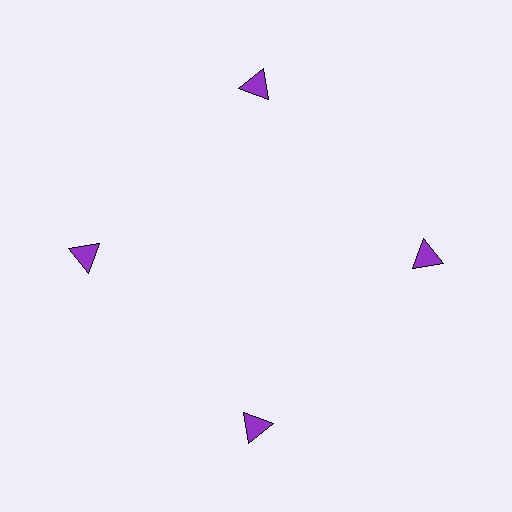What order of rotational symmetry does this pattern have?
This pattern has 4-fold rotational symmetry.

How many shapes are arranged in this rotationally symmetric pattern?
There are 4 shapes, arranged in 4 groups of 1.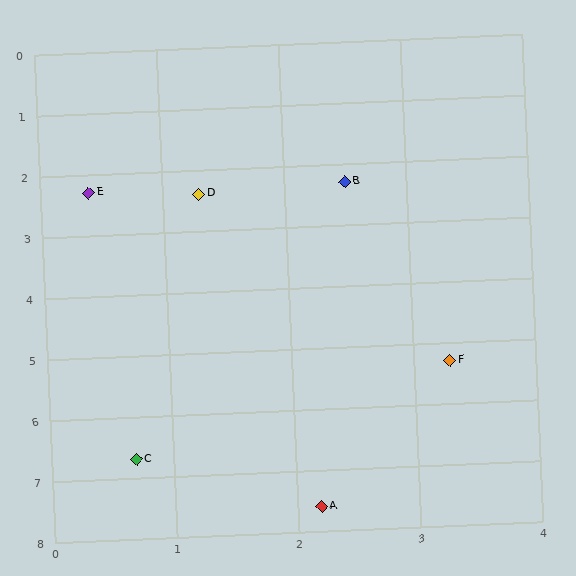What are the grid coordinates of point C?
Point C is at approximately (0.7, 6.7).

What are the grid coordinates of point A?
Point A is at approximately (2.2, 7.6).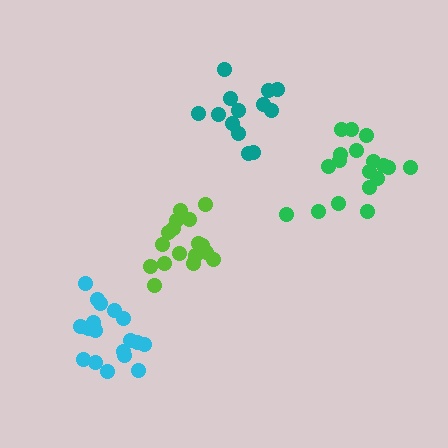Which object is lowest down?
The cyan cluster is bottommost.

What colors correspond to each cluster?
The clusters are colored: lime, green, cyan, teal.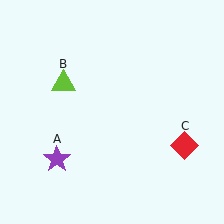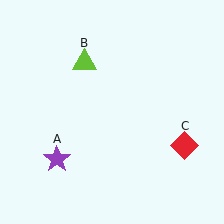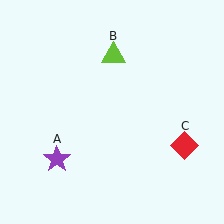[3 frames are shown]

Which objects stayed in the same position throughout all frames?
Purple star (object A) and red diamond (object C) remained stationary.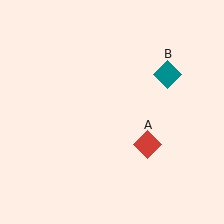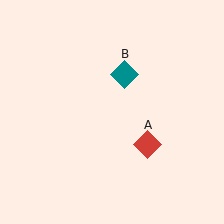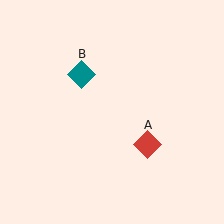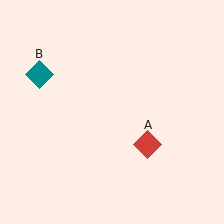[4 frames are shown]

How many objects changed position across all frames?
1 object changed position: teal diamond (object B).